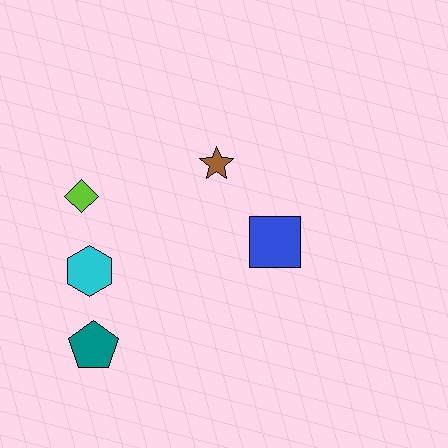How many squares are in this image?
There is 1 square.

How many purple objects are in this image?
There are no purple objects.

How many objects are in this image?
There are 5 objects.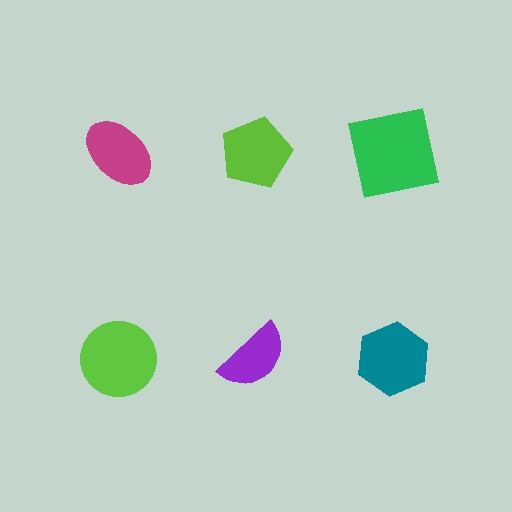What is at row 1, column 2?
A lime pentagon.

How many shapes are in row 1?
3 shapes.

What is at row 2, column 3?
A teal hexagon.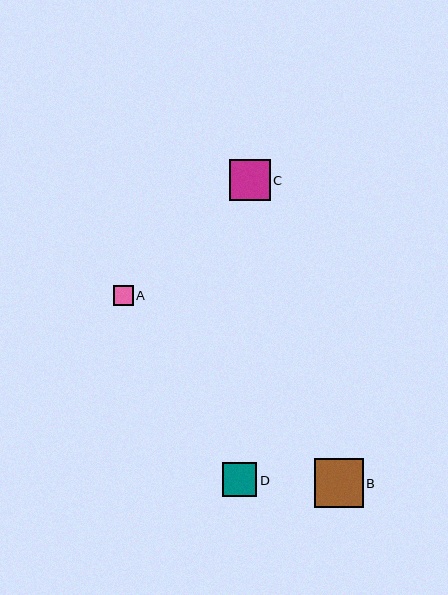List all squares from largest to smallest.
From largest to smallest: B, C, D, A.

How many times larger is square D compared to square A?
Square D is approximately 1.7 times the size of square A.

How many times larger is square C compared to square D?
Square C is approximately 1.2 times the size of square D.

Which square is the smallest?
Square A is the smallest with a size of approximately 20 pixels.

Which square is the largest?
Square B is the largest with a size of approximately 49 pixels.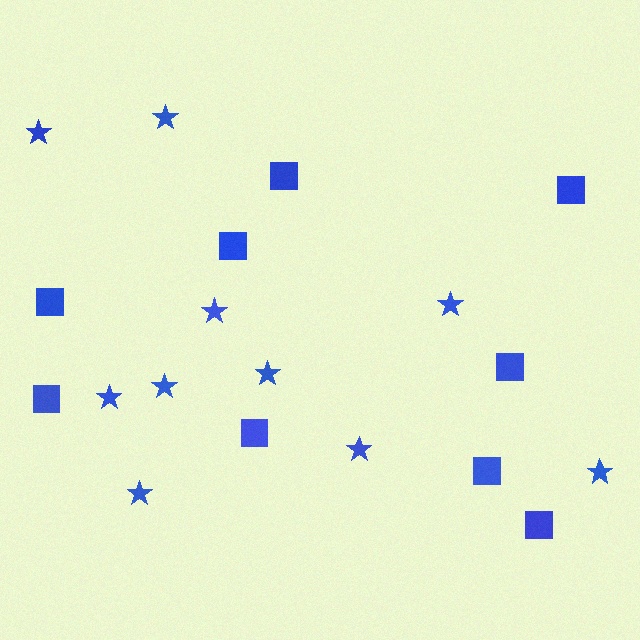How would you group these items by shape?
There are 2 groups: one group of stars (10) and one group of squares (9).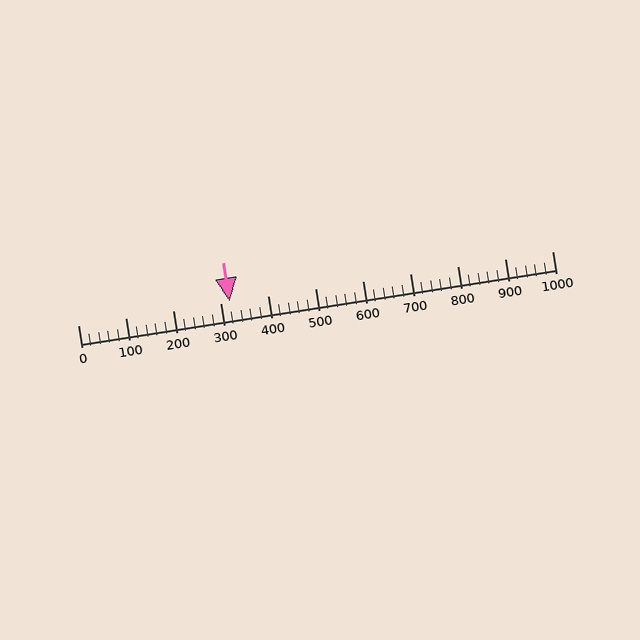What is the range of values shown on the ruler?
The ruler shows values from 0 to 1000.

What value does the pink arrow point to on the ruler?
The pink arrow points to approximately 321.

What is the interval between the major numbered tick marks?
The major tick marks are spaced 100 units apart.